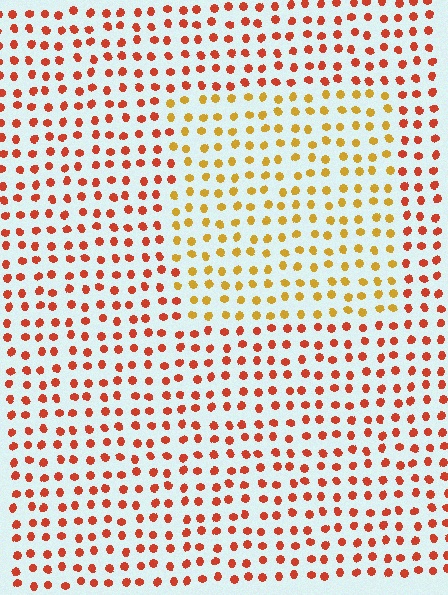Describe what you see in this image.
The image is filled with small red elements in a uniform arrangement. A rectangle-shaped region is visible where the elements are tinted to a slightly different hue, forming a subtle color boundary.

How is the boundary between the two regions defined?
The boundary is defined purely by a slight shift in hue (about 37 degrees). Spacing, size, and orientation are identical on both sides.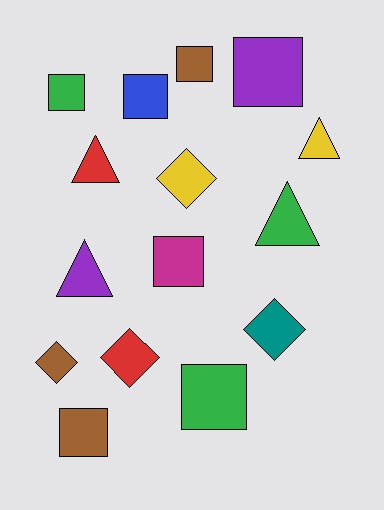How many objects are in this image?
There are 15 objects.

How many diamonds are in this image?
There are 4 diamonds.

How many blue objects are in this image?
There is 1 blue object.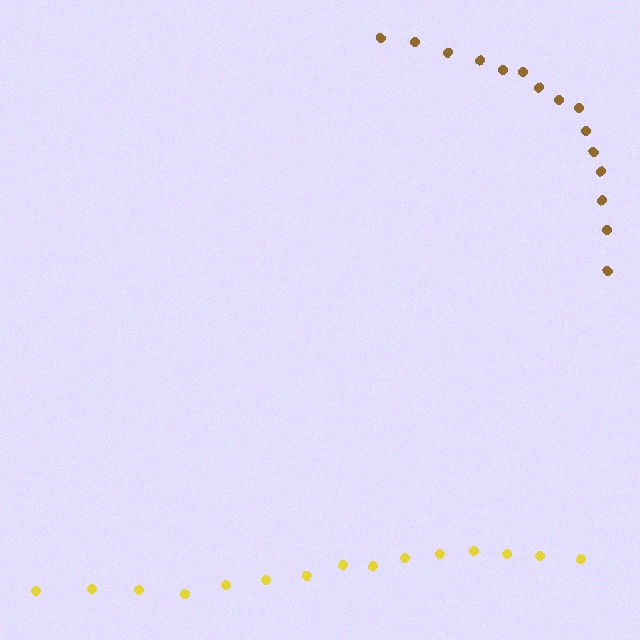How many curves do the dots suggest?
There are 2 distinct paths.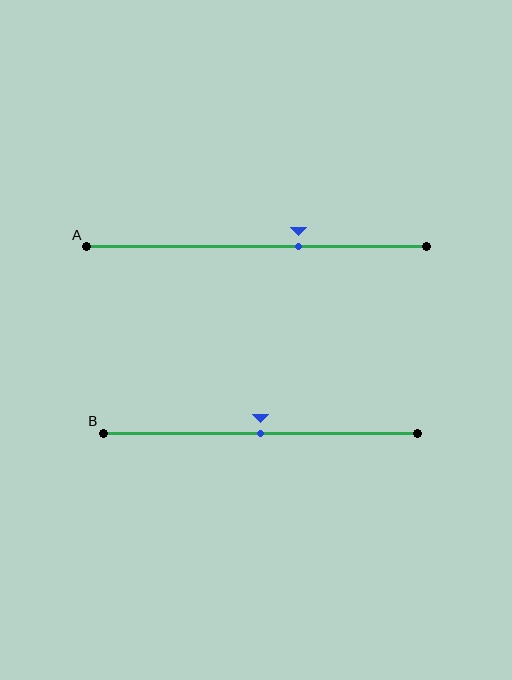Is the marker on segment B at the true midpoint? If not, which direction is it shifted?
Yes, the marker on segment B is at the true midpoint.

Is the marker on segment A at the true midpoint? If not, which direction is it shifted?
No, the marker on segment A is shifted to the right by about 12% of the segment length.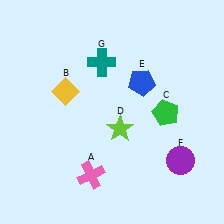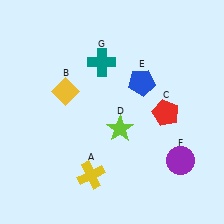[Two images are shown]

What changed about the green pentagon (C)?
In Image 1, C is green. In Image 2, it changed to red.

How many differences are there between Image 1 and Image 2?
There are 2 differences between the two images.